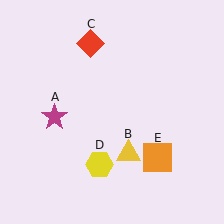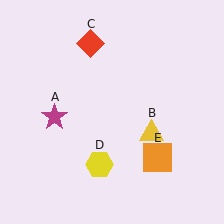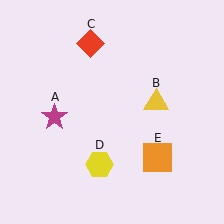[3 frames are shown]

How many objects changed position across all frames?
1 object changed position: yellow triangle (object B).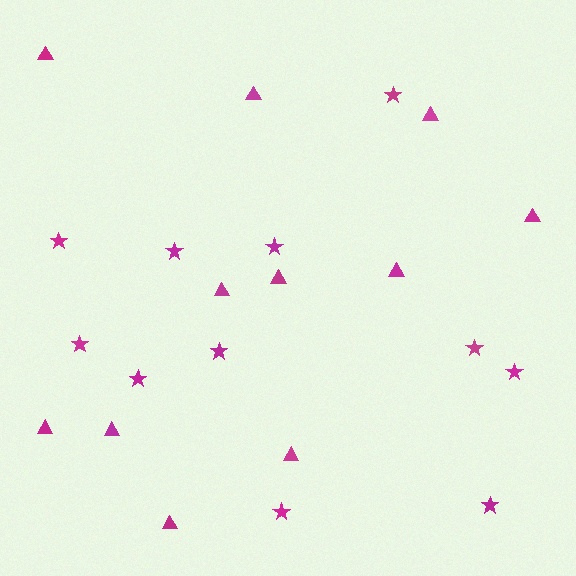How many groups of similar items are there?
There are 2 groups: one group of triangles (11) and one group of stars (11).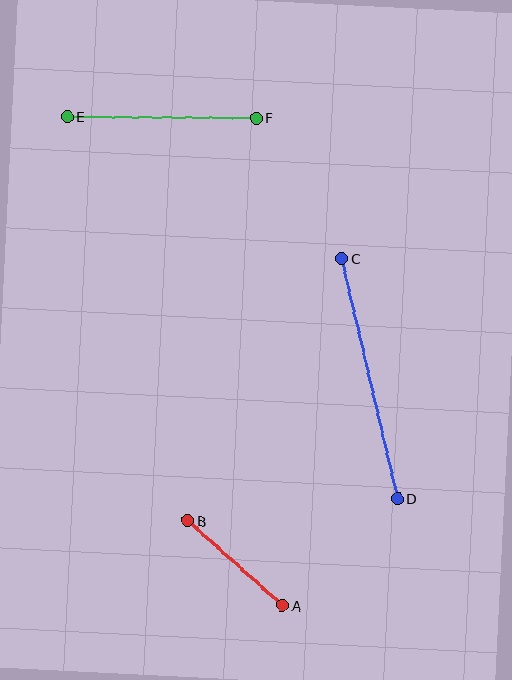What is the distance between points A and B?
The distance is approximately 127 pixels.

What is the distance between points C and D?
The distance is approximately 247 pixels.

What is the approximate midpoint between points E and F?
The midpoint is at approximately (162, 117) pixels.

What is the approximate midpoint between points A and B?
The midpoint is at approximately (235, 563) pixels.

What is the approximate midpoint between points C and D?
The midpoint is at approximately (369, 379) pixels.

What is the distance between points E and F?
The distance is approximately 189 pixels.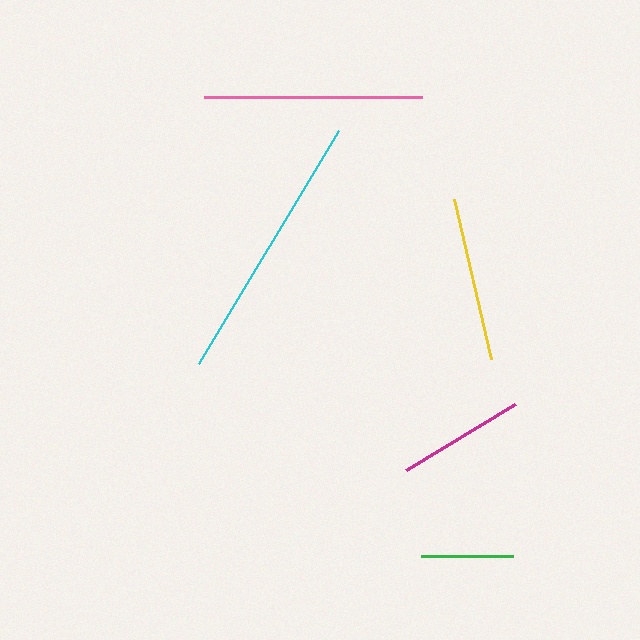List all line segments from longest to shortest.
From longest to shortest: cyan, pink, yellow, magenta, green.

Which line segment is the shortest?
The green line is the shortest at approximately 92 pixels.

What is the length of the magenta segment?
The magenta segment is approximately 127 pixels long.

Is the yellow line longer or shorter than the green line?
The yellow line is longer than the green line.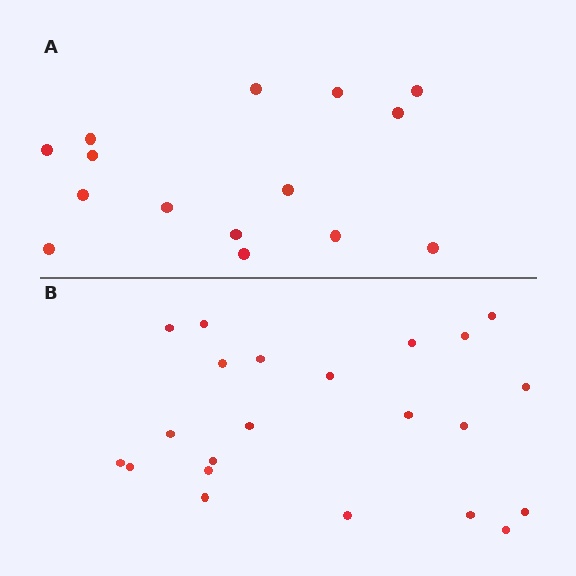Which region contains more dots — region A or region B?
Region B (the bottom region) has more dots.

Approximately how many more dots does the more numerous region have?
Region B has roughly 8 or so more dots than region A.